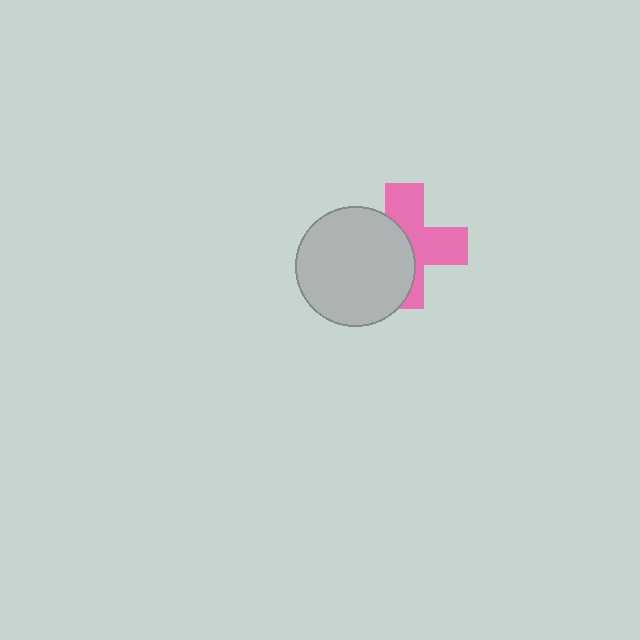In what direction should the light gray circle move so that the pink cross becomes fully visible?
The light gray circle should move left. That is the shortest direction to clear the overlap and leave the pink cross fully visible.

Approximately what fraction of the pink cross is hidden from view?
Roughly 48% of the pink cross is hidden behind the light gray circle.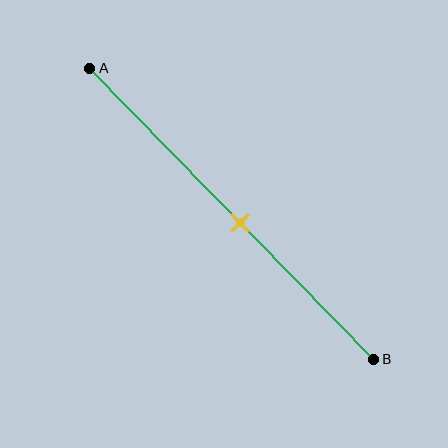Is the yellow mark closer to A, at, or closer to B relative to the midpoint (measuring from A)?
The yellow mark is closer to point B than the midpoint of segment AB.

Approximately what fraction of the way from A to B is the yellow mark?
The yellow mark is approximately 55% of the way from A to B.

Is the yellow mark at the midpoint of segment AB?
No, the mark is at about 55% from A, not at the 50% midpoint.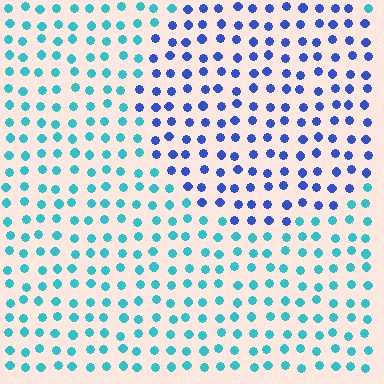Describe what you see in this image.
The image is filled with small cyan elements in a uniform arrangement. A circle-shaped region is visible where the elements are tinted to a slightly different hue, forming a subtle color boundary.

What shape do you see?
I see a circle.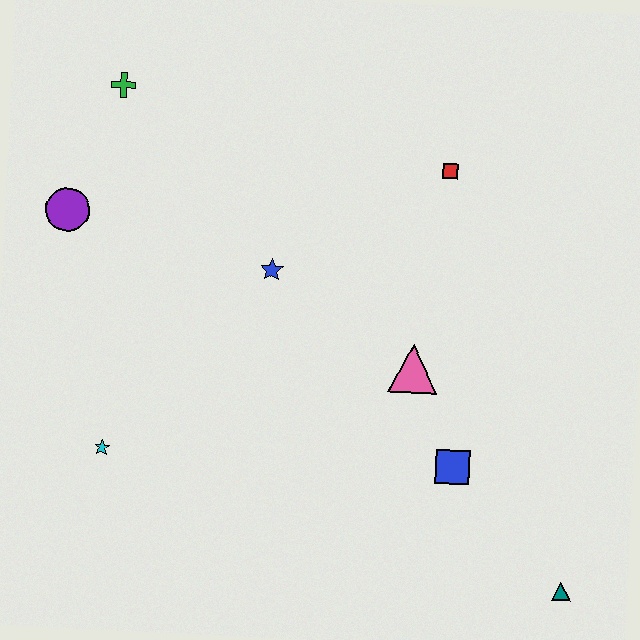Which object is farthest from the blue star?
The teal triangle is farthest from the blue star.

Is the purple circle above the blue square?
Yes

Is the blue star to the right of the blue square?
No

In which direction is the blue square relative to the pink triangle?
The blue square is below the pink triangle.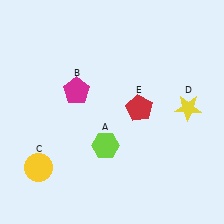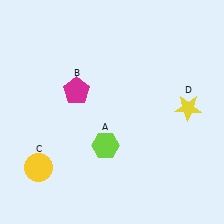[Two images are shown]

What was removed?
The red pentagon (E) was removed in Image 2.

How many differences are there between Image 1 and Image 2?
There is 1 difference between the two images.